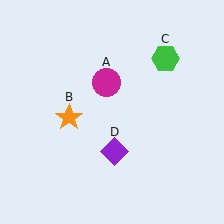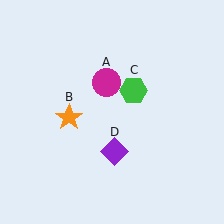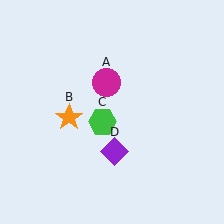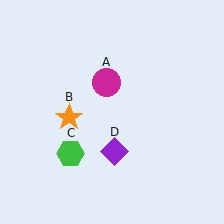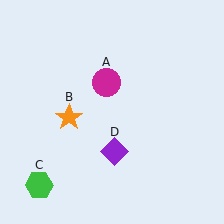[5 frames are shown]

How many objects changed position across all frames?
1 object changed position: green hexagon (object C).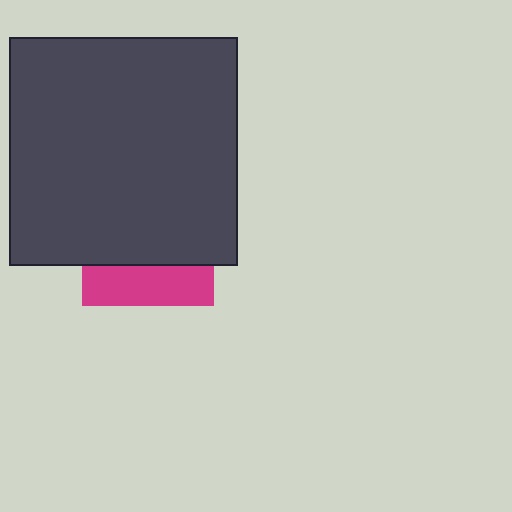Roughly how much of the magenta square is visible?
A small part of it is visible (roughly 30%).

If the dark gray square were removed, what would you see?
You would see the complete magenta square.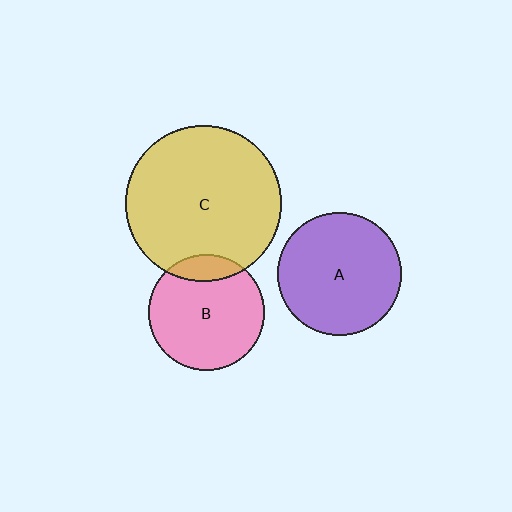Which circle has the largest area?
Circle C (yellow).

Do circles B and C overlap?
Yes.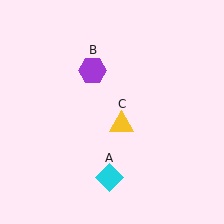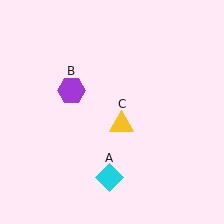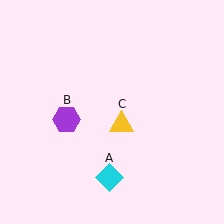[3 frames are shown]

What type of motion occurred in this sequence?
The purple hexagon (object B) rotated counterclockwise around the center of the scene.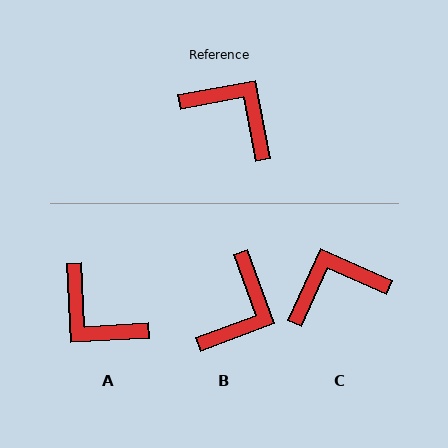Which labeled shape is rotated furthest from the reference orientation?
A, about 173 degrees away.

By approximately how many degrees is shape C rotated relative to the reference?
Approximately 55 degrees counter-clockwise.